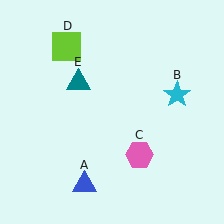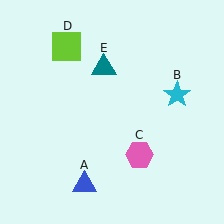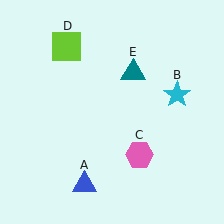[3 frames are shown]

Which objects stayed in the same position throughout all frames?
Blue triangle (object A) and cyan star (object B) and pink hexagon (object C) and lime square (object D) remained stationary.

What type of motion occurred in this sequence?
The teal triangle (object E) rotated clockwise around the center of the scene.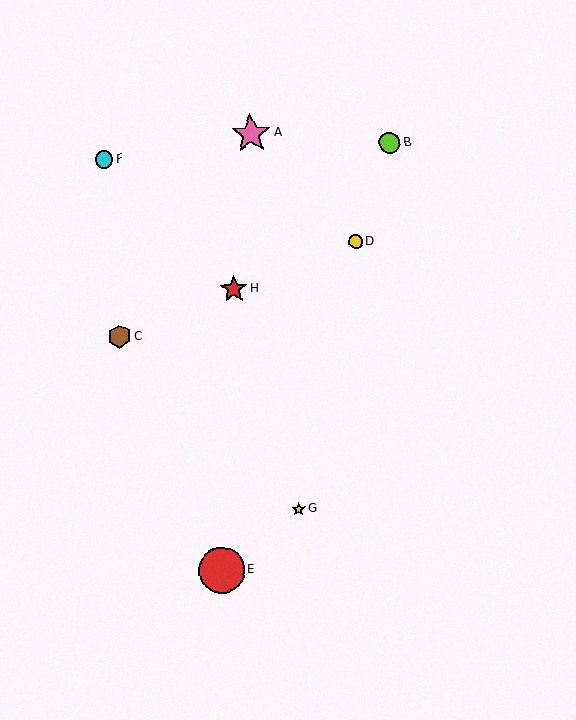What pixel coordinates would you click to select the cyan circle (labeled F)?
Click at (104, 160) to select the cyan circle F.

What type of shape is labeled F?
Shape F is a cyan circle.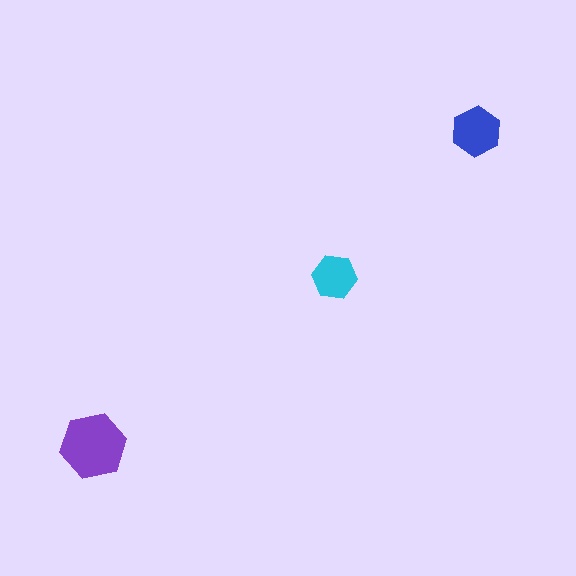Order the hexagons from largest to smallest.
the purple one, the blue one, the cyan one.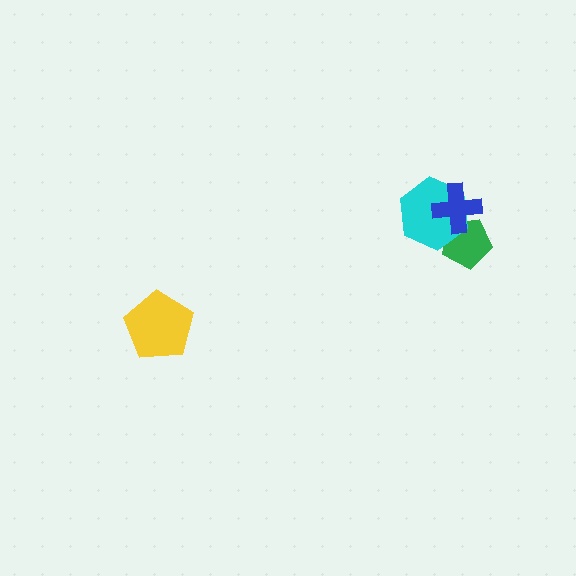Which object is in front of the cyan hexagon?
The blue cross is in front of the cyan hexagon.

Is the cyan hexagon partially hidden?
Yes, it is partially covered by another shape.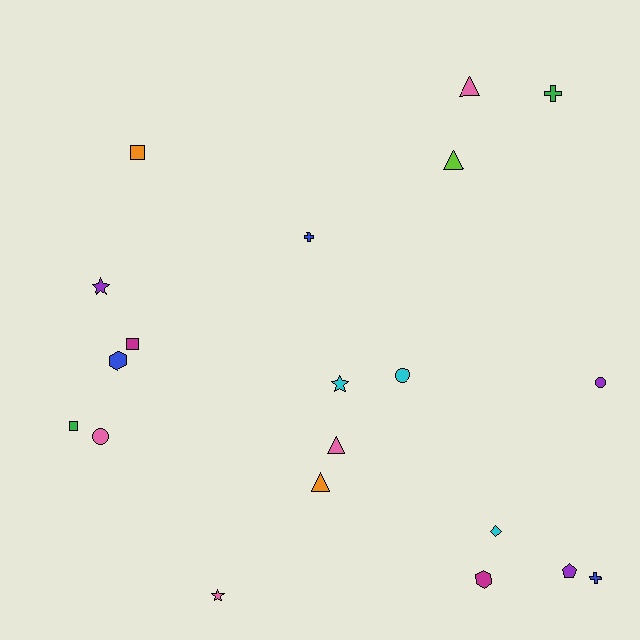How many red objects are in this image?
There are no red objects.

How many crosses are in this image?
There are 3 crosses.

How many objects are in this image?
There are 20 objects.